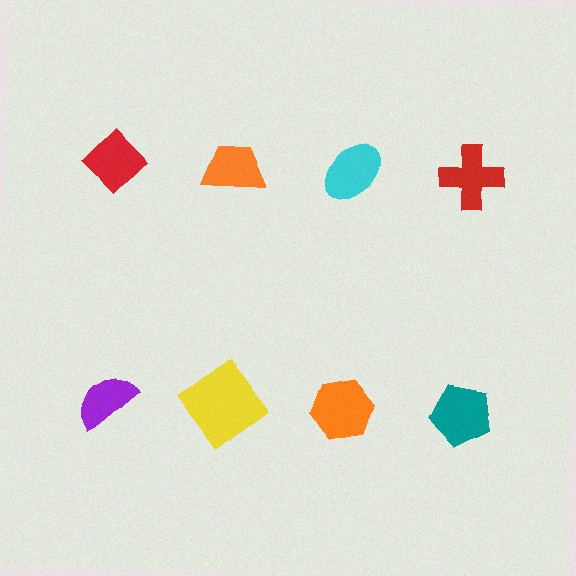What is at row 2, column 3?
An orange hexagon.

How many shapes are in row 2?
4 shapes.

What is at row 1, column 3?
A cyan ellipse.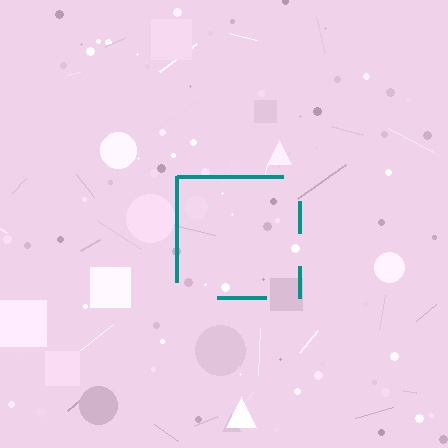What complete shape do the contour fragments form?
The contour fragments form a square.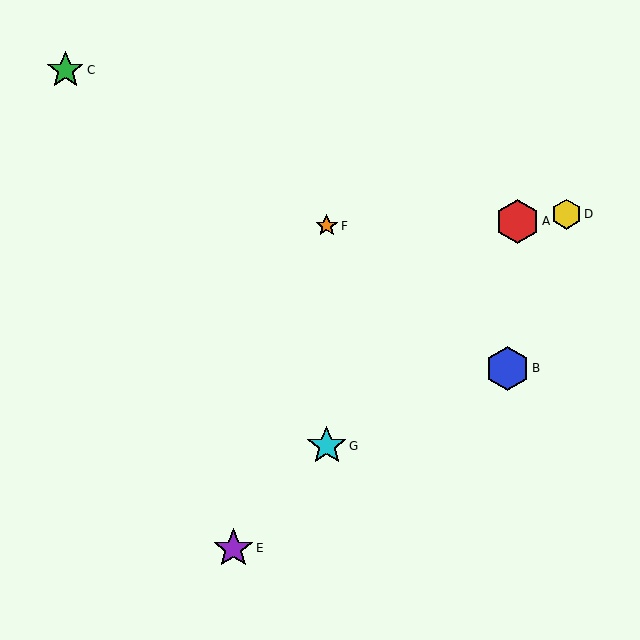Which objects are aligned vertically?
Objects F, G are aligned vertically.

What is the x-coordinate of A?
Object A is at x≈517.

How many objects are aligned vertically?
2 objects (F, G) are aligned vertically.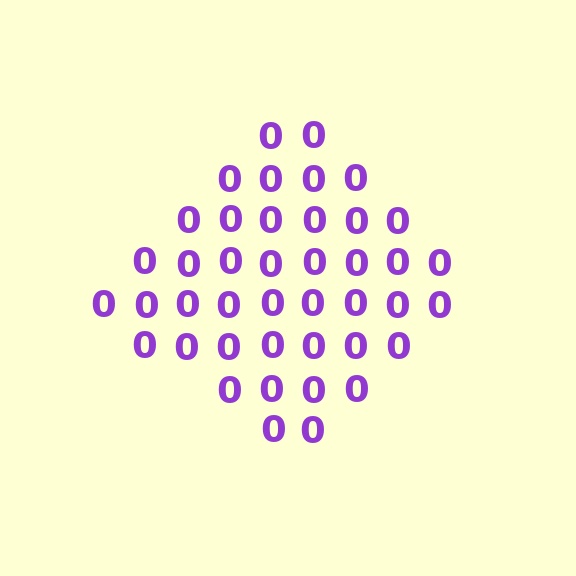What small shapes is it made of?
It is made of small digit 0's.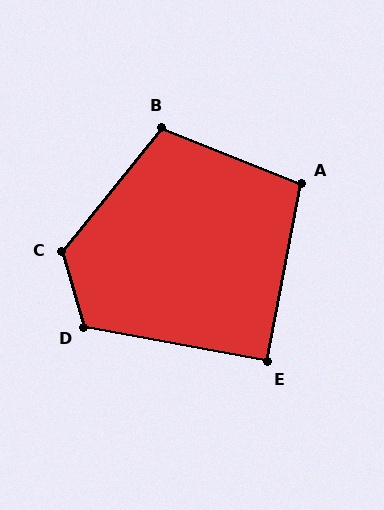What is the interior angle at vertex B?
Approximately 107 degrees (obtuse).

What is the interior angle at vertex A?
Approximately 101 degrees (obtuse).